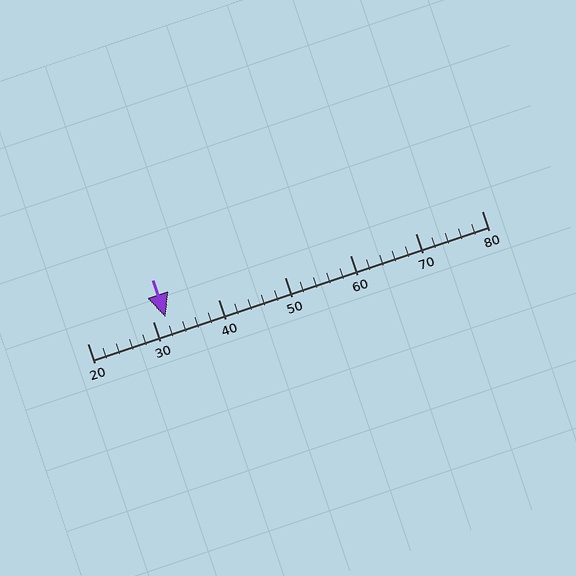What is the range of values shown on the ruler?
The ruler shows values from 20 to 80.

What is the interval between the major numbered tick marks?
The major tick marks are spaced 10 units apart.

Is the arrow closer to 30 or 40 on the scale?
The arrow is closer to 30.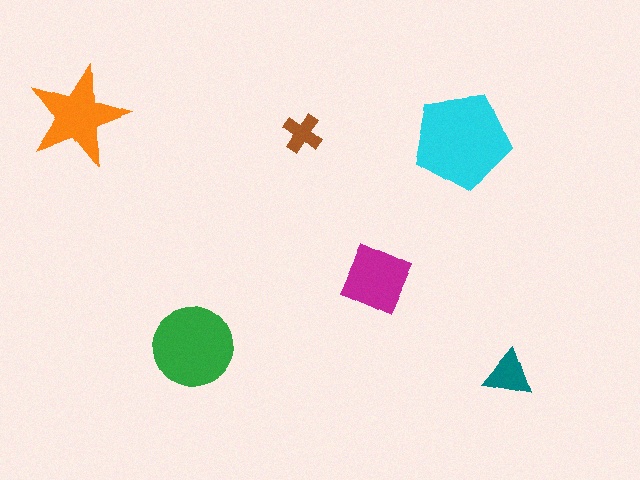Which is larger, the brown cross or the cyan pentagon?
The cyan pentagon.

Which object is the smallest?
The brown cross.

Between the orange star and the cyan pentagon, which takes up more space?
The cyan pentagon.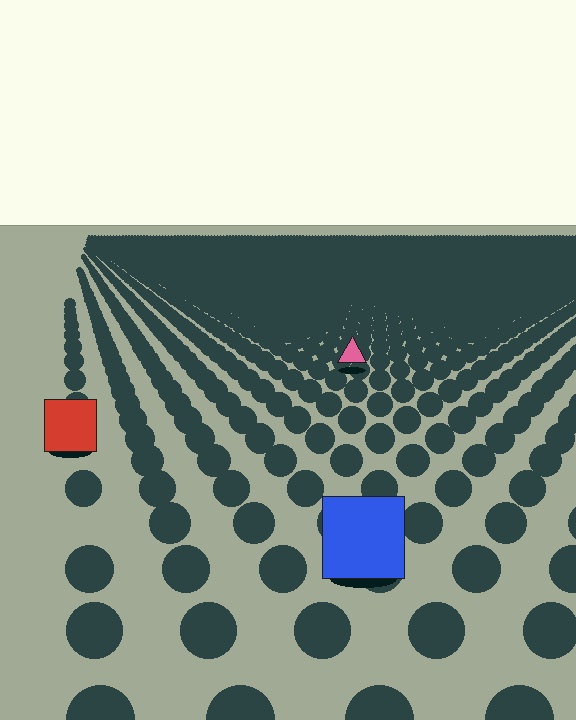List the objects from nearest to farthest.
From nearest to farthest: the blue square, the red square, the pink triangle.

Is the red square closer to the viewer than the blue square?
No. The blue square is closer — you can tell from the texture gradient: the ground texture is coarser near it.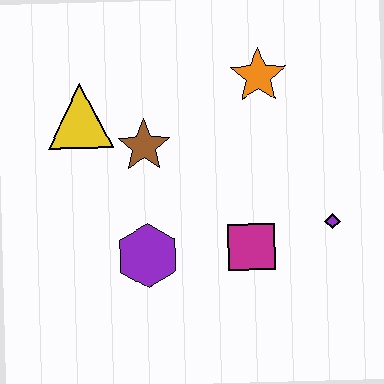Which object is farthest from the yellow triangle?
The purple diamond is farthest from the yellow triangle.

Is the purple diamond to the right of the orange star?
Yes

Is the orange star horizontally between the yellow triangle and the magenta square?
No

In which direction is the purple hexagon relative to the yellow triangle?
The purple hexagon is below the yellow triangle.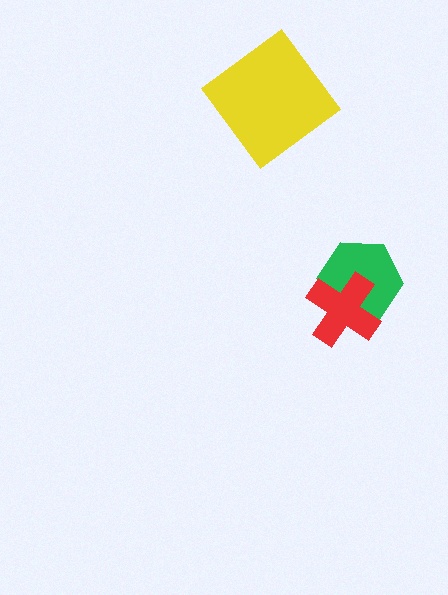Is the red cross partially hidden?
No, no other shape covers it.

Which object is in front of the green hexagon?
The red cross is in front of the green hexagon.